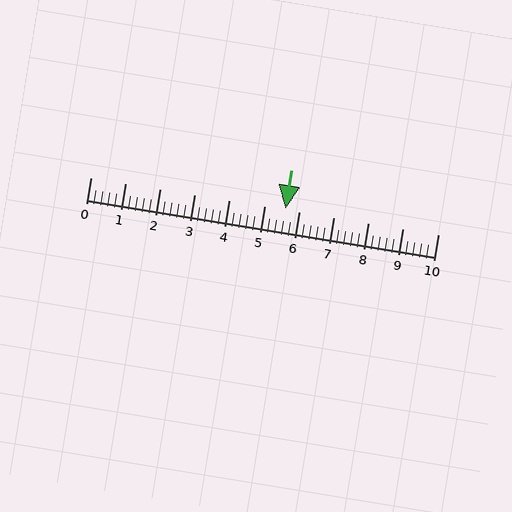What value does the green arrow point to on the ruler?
The green arrow points to approximately 5.6.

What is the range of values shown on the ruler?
The ruler shows values from 0 to 10.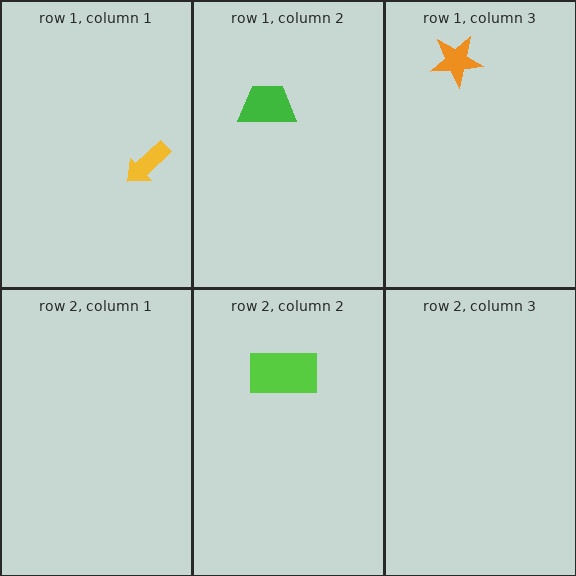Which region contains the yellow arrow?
The row 1, column 1 region.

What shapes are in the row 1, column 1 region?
The yellow arrow.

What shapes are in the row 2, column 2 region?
The lime rectangle.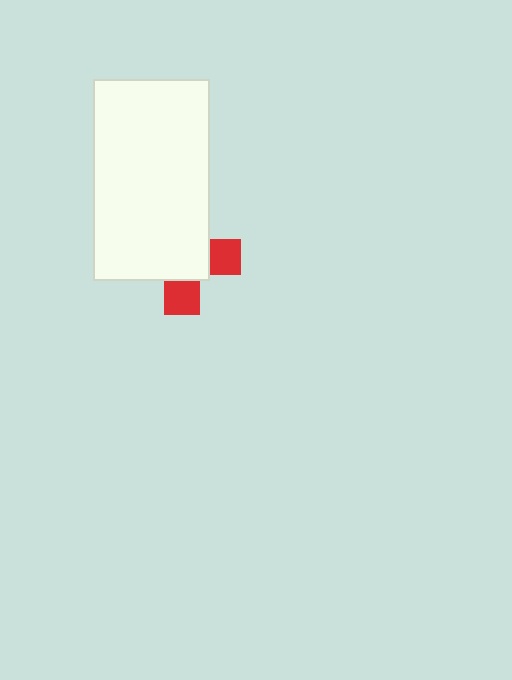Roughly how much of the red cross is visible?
A small part of it is visible (roughly 33%).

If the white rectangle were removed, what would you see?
You would see the complete red cross.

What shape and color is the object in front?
The object in front is a white rectangle.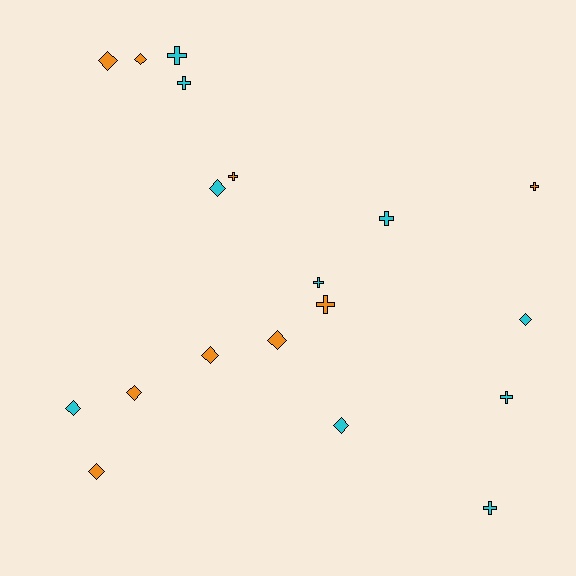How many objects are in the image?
There are 19 objects.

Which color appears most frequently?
Cyan, with 10 objects.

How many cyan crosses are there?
There are 6 cyan crosses.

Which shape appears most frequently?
Diamond, with 10 objects.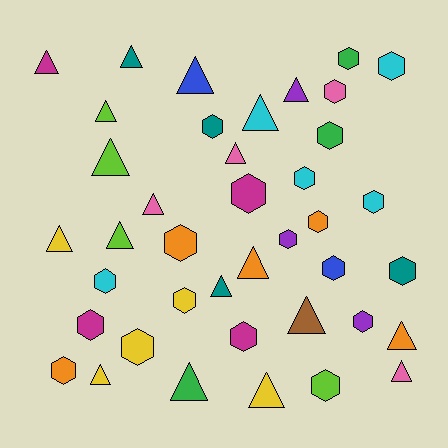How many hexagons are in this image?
There are 21 hexagons.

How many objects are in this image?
There are 40 objects.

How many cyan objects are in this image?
There are 5 cyan objects.